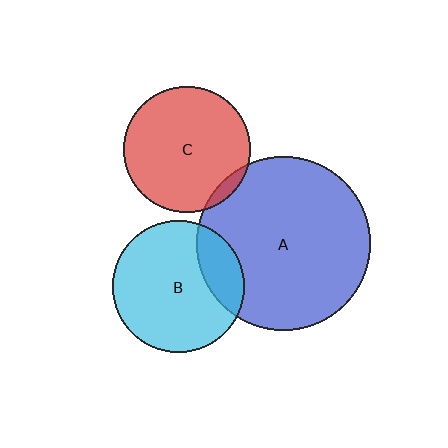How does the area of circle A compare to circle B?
Approximately 1.7 times.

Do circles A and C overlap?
Yes.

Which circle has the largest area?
Circle A (blue).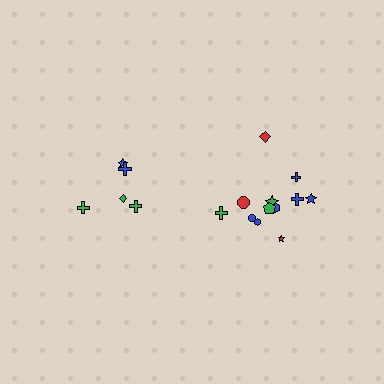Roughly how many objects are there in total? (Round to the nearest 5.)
Roughly 15 objects in total.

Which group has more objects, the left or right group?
The right group.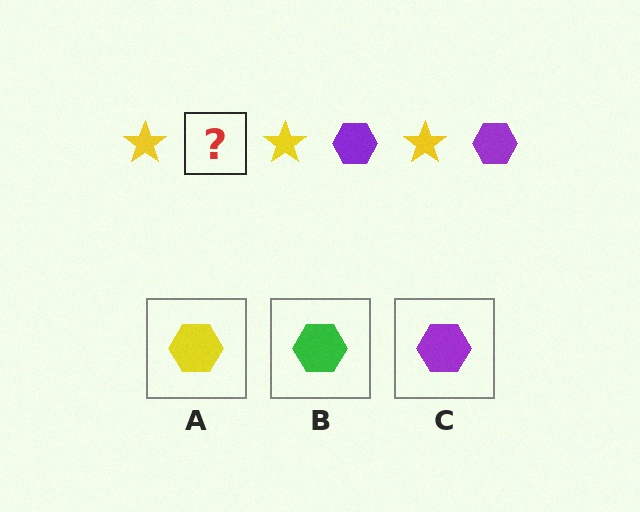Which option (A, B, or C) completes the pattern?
C.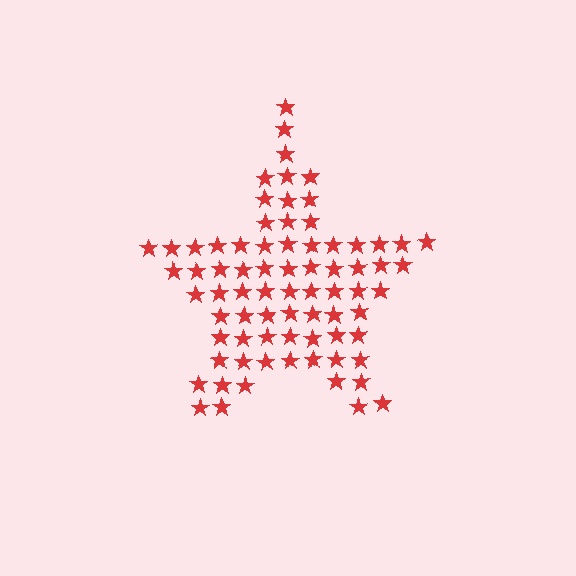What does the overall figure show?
The overall figure shows a star.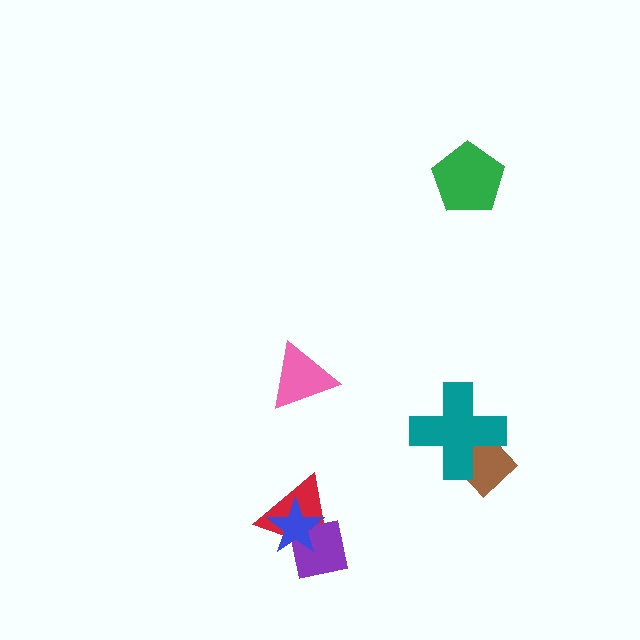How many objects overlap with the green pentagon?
0 objects overlap with the green pentagon.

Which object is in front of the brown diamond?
The teal cross is in front of the brown diamond.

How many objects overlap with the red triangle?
2 objects overlap with the red triangle.